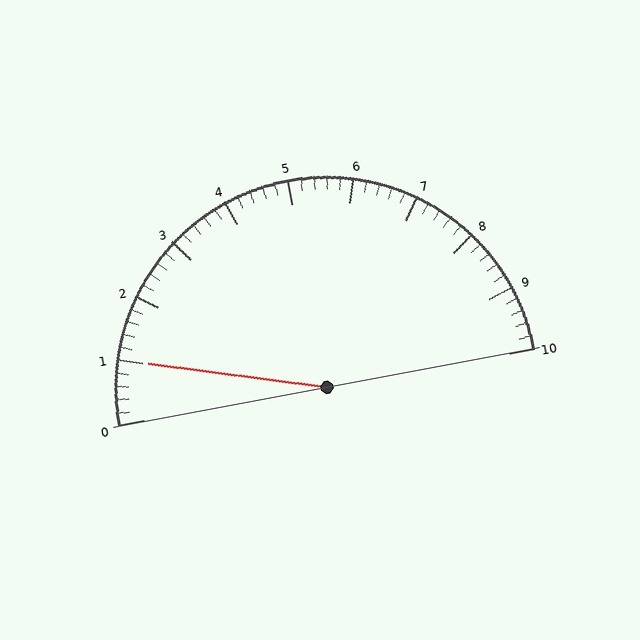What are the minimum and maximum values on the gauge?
The gauge ranges from 0 to 10.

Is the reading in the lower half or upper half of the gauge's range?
The reading is in the lower half of the range (0 to 10).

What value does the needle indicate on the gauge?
The needle indicates approximately 1.0.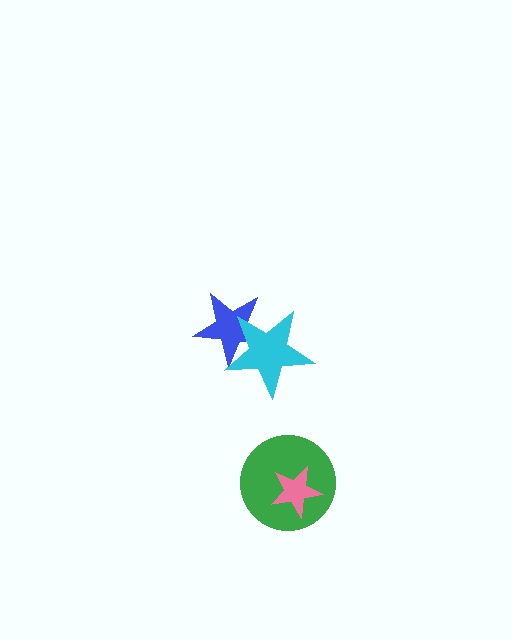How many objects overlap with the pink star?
1 object overlaps with the pink star.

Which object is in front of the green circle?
The pink star is in front of the green circle.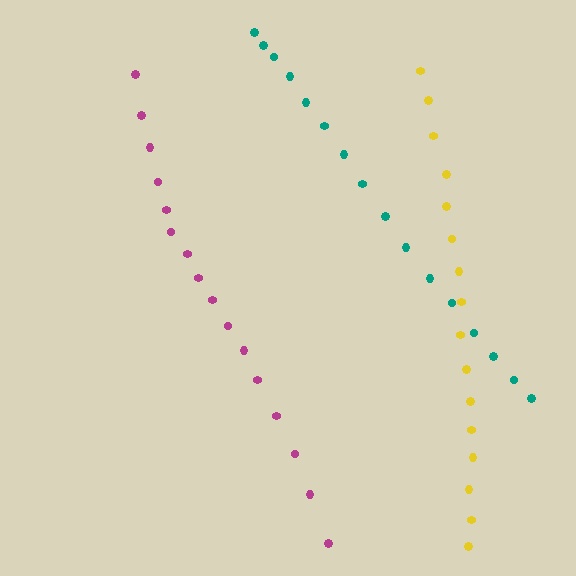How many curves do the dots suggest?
There are 3 distinct paths.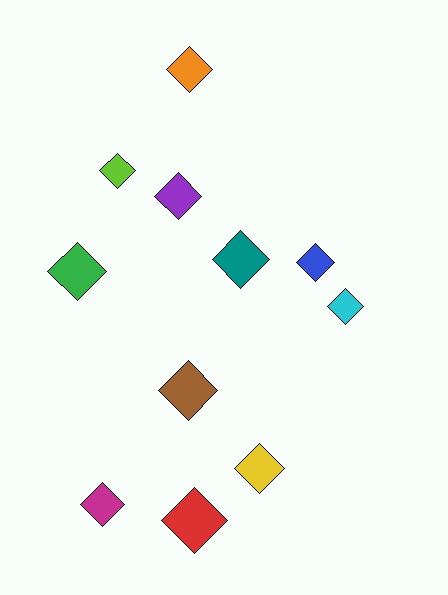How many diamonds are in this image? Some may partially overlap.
There are 11 diamonds.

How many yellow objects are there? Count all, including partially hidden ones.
There is 1 yellow object.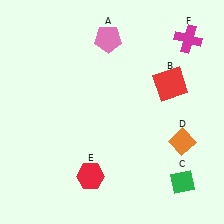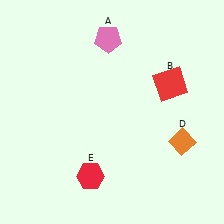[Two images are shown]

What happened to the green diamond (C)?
The green diamond (C) was removed in Image 2. It was in the bottom-right area of Image 1.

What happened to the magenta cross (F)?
The magenta cross (F) was removed in Image 2. It was in the top-right area of Image 1.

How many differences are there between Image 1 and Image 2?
There are 2 differences between the two images.